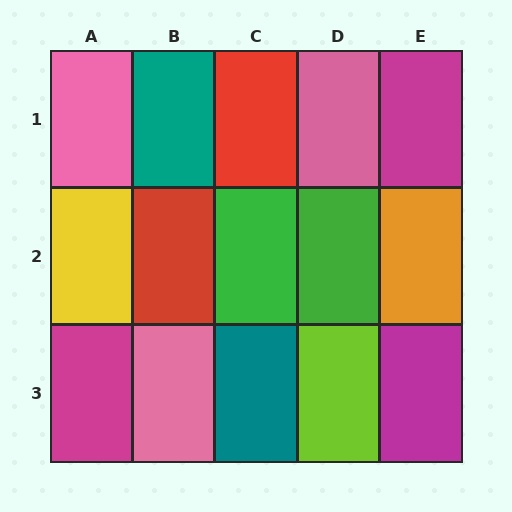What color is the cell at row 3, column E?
Magenta.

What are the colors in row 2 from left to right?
Yellow, red, green, green, orange.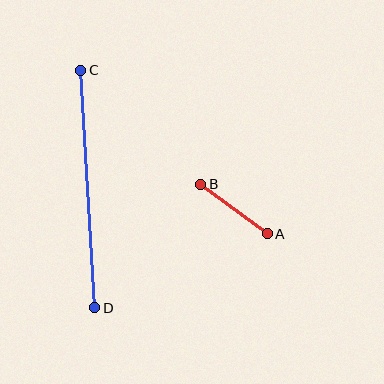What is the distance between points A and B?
The distance is approximately 83 pixels.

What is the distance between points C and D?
The distance is approximately 238 pixels.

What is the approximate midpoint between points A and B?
The midpoint is at approximately (234, 209) pixels.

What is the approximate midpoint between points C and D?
The midpoint is at approximately (88, 189) pixels.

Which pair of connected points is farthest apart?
Points C and D are farthest apart.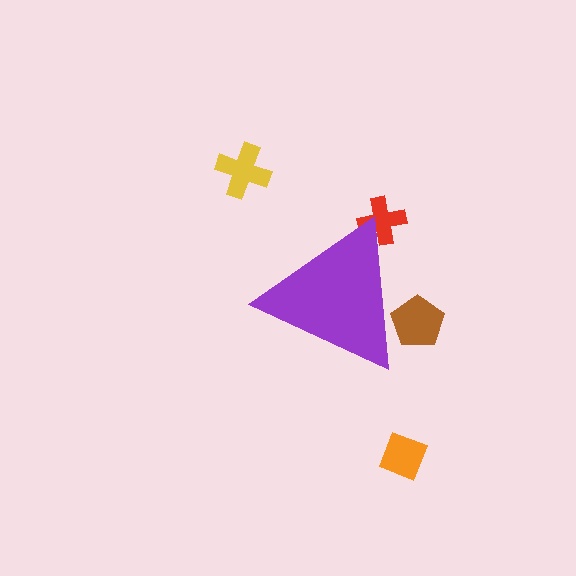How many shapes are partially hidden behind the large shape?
2 shapes are partially hidden.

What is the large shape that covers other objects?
A purple triangle.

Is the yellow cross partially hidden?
No, the yellow cross is fully visible.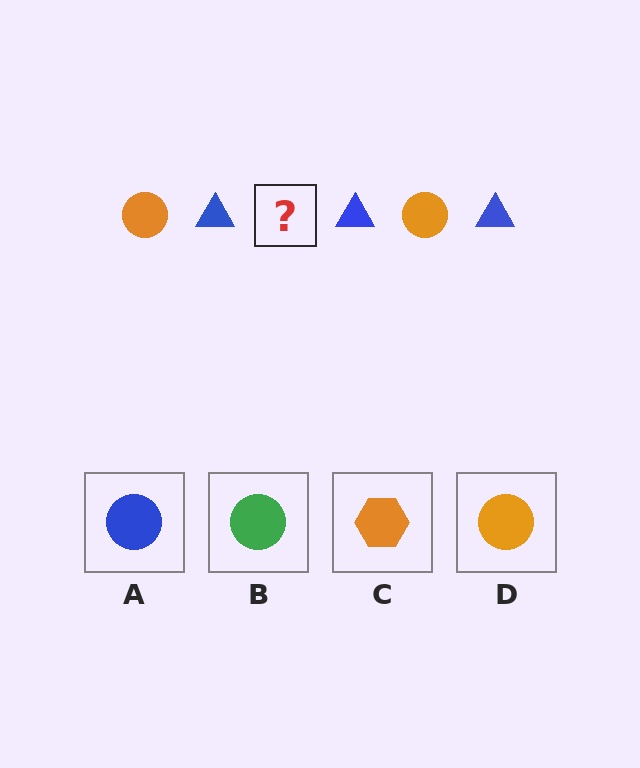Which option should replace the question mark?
Option D.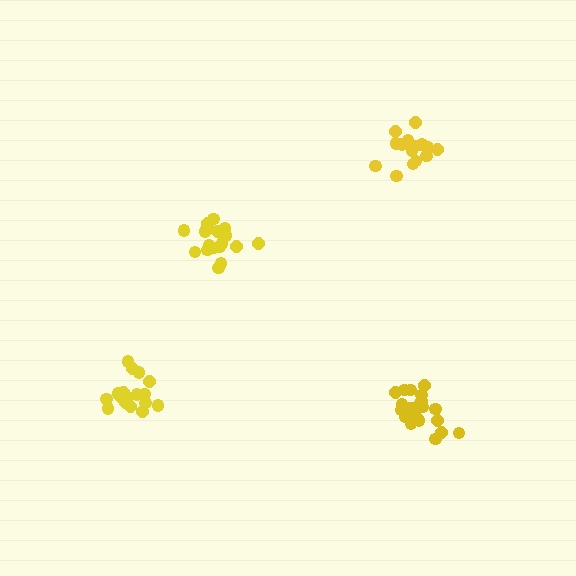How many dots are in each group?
Group 1: 19 dots, Group 2: 21 dots, Group 3: 17 dots, Group 4: 15 dots (72 total).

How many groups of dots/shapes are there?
There are 4 groups.